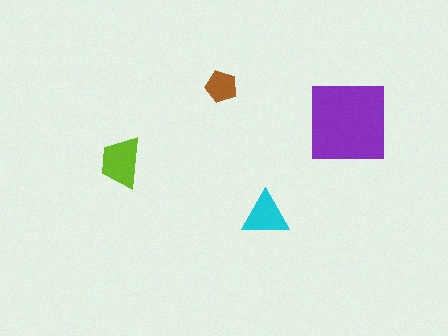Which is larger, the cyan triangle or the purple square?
The purple square.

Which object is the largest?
The purple square.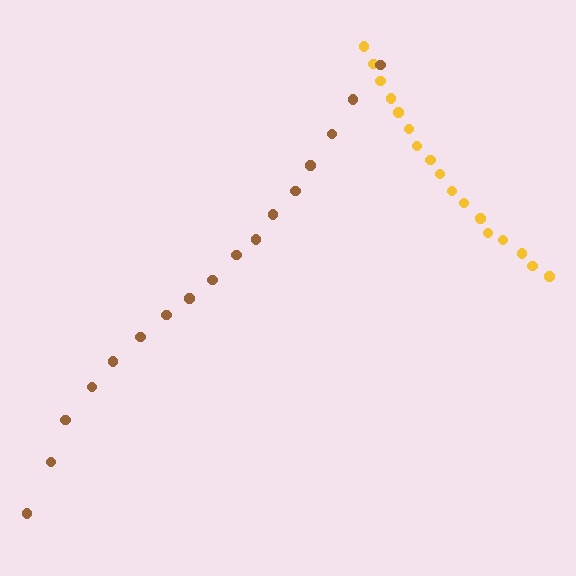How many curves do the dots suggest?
There are 2 distinct paths.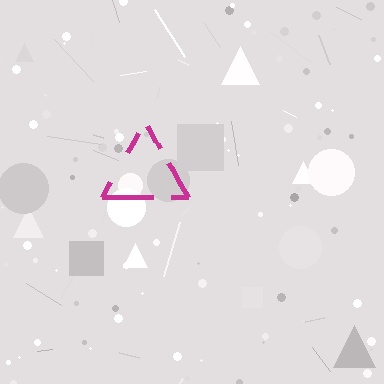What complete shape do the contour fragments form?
The contour fragments form a triangle.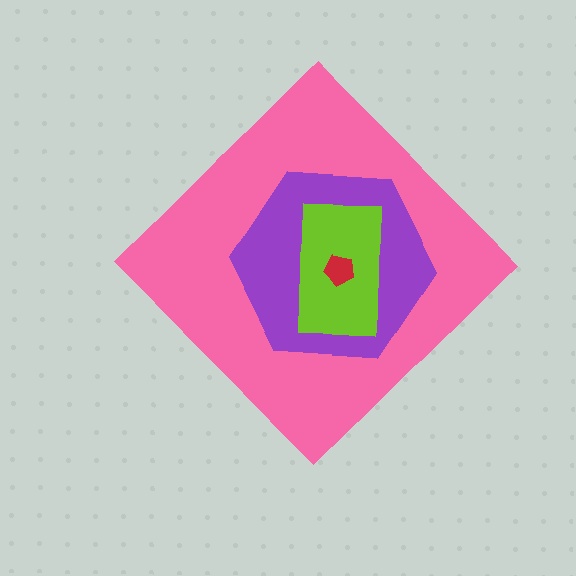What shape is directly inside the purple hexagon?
The lime rectangle.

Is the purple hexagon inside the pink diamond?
Yes.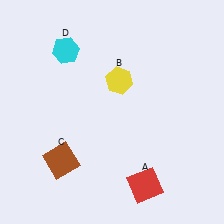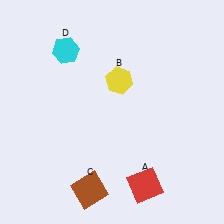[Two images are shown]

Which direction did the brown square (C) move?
The brown square (C) moved down.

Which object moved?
The brown square (C) moved down.